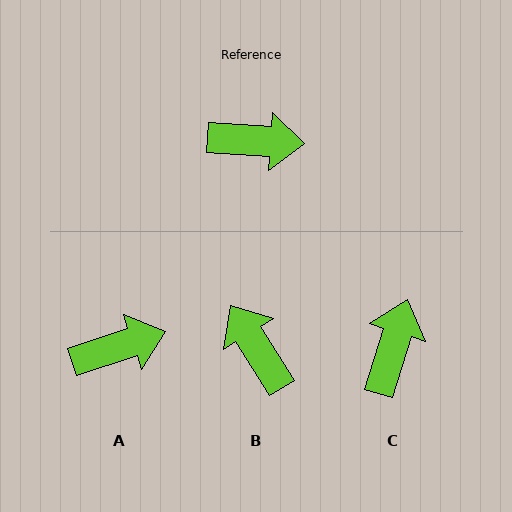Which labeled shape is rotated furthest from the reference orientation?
B, about 126 degrees away.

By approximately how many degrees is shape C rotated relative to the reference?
Approximately 77 degrees counter-clockwise.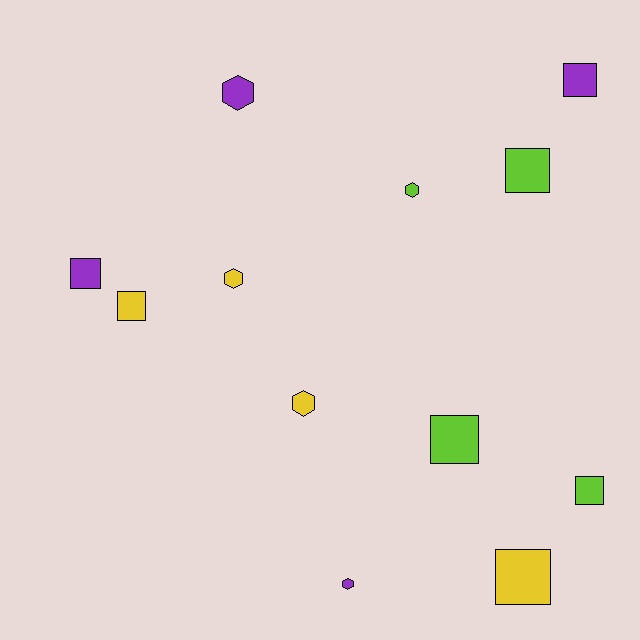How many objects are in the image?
There are 12 objects.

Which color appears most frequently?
Lime, with 4 objects.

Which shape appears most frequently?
Square, with 7 objects.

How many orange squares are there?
There are no orange squares.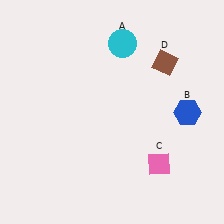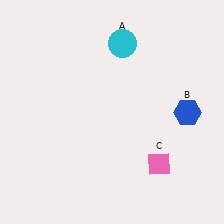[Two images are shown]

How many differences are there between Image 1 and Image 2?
There is 1 difference between the two images.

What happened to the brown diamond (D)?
The brown diamond (D) was removed in Image 2. It was in the top-right area of Image 1.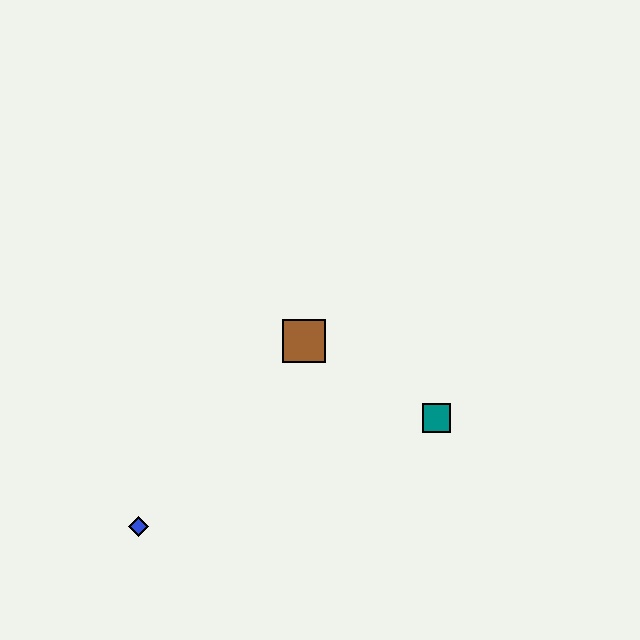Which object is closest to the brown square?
The teal square is closest to the brown square.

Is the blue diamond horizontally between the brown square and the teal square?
No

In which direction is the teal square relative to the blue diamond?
The teal square is to the right of the blue diamond.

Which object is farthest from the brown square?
The blue diamond is farthest from the brown square.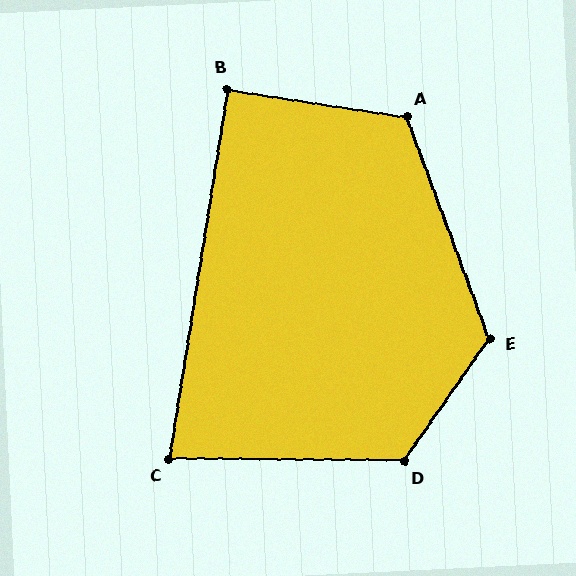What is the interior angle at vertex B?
Approximately 90 degrees (approximately right).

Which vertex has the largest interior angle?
D, at approximately 125 degrees.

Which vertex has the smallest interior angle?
C, at approximately 81 degrees.